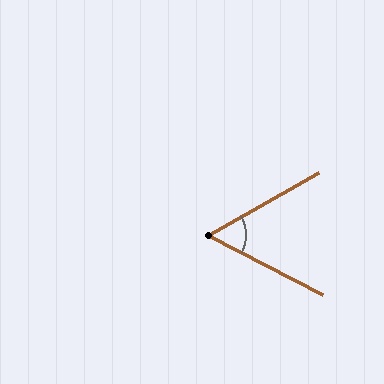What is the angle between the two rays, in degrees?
Approximately 57 degrees.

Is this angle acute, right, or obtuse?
It is acute.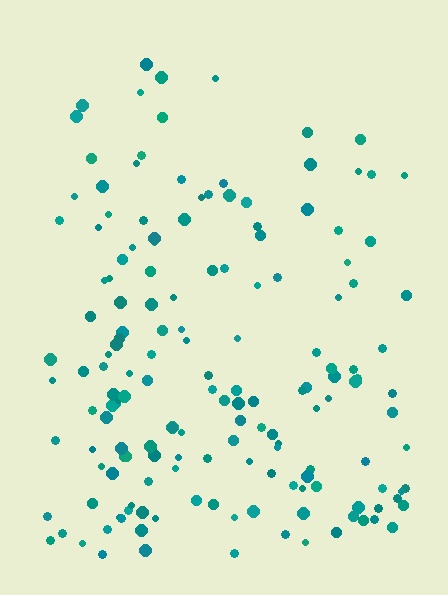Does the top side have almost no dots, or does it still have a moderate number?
Still a moderate number, just noticeably fewer than the bottom.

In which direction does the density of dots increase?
From top to bottom, with the bottom side densest.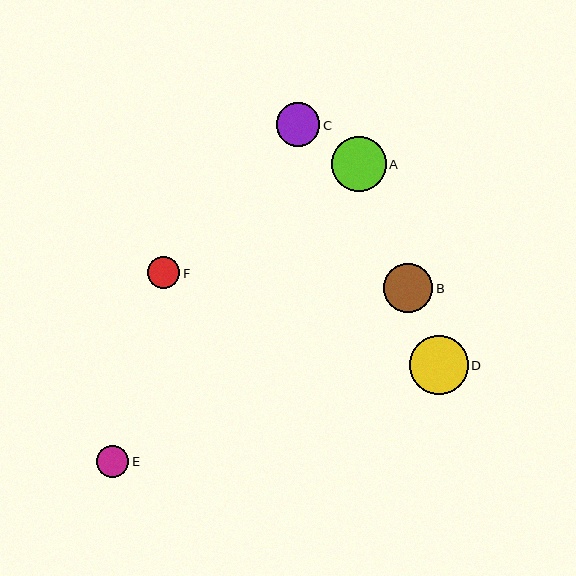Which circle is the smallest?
Circle F is the smallest with a size of approximately 32 pixels.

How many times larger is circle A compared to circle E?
Circle A is approximately 1.7 times the size of circle E.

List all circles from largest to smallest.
From largest to smallest: D, A, B, C, E, F.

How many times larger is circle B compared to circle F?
Circle B is approximately 1.5 times the size of circle F.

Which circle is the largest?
Circle D is the largest with a size of approximately 58 pixels.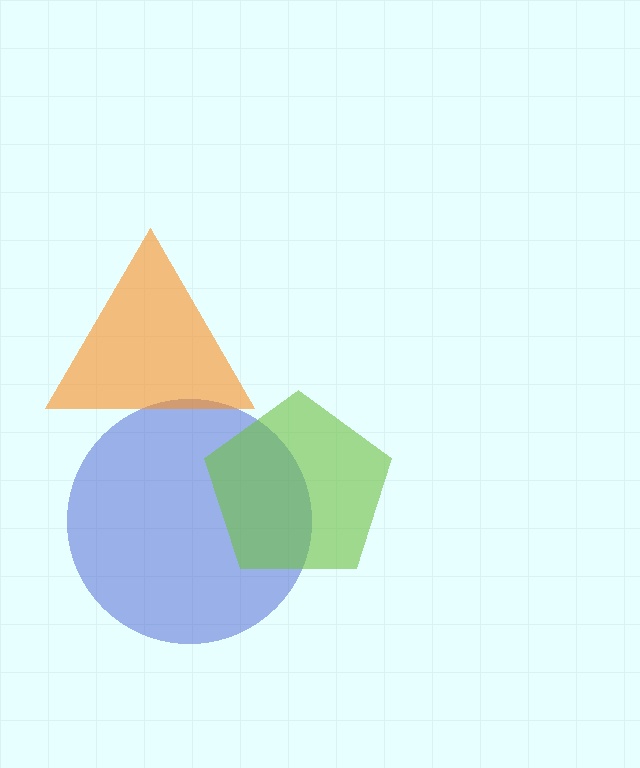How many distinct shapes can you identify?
There are 3 distinct shapes: a blue circle, a lime pentagon, an orange triangle.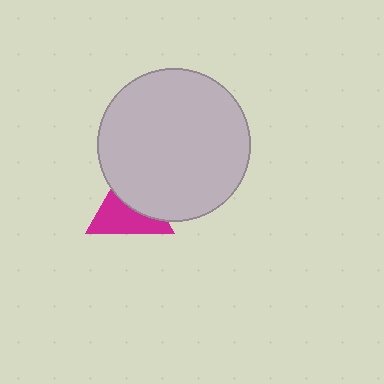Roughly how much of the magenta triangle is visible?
About half of it is visible (roughly 55%).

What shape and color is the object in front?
The object in front is a light gray circle.